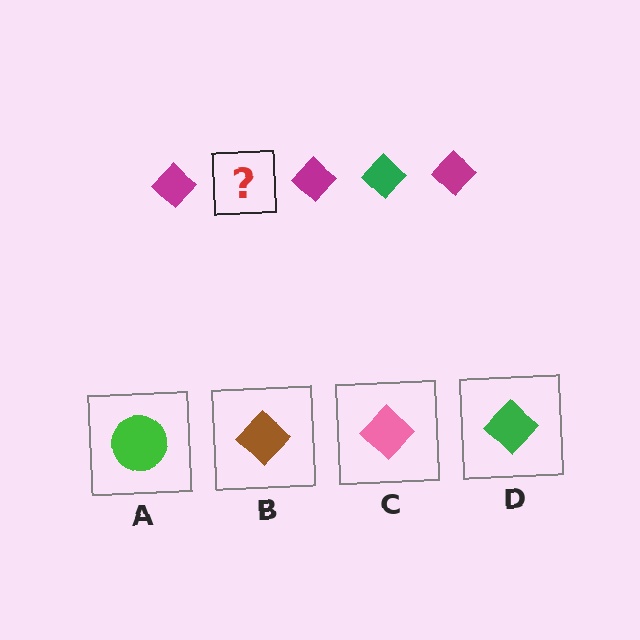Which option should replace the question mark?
Option D.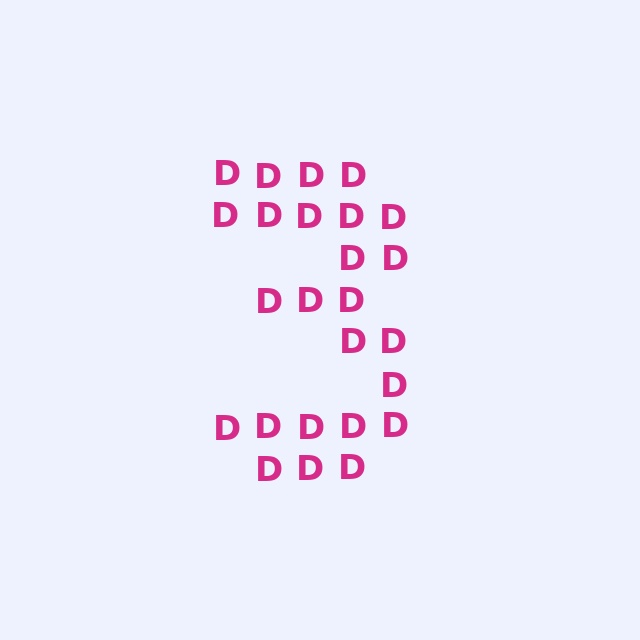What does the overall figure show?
The overall figure shows the digit 3.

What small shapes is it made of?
It is made of small letter D's.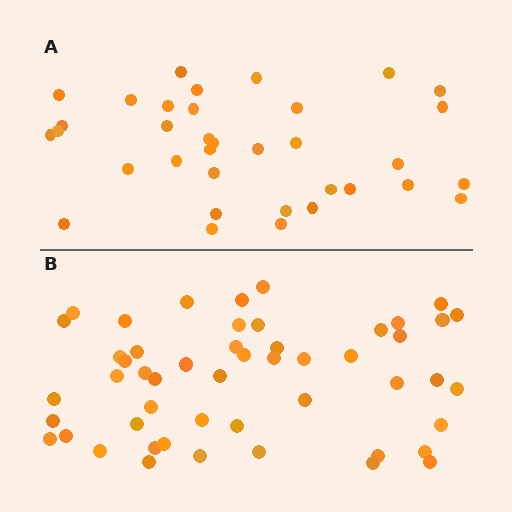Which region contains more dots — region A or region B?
Region B (the bottom region) has more dots.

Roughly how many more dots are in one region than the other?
Region B has approximately 15 more dots than region A.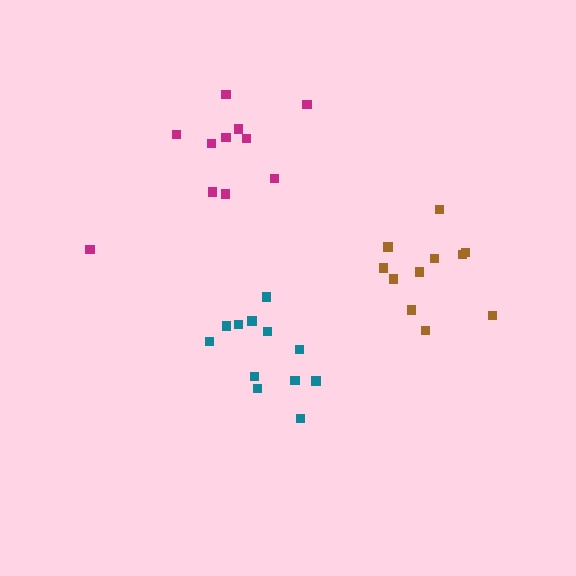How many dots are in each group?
Group 1: 12 dots, Group 2: 11 dots, Group 3: 11 dots (34 total).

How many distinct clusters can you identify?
There are 3 distinct clusters.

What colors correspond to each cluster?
The clusters are colored: teal, magenta, brown.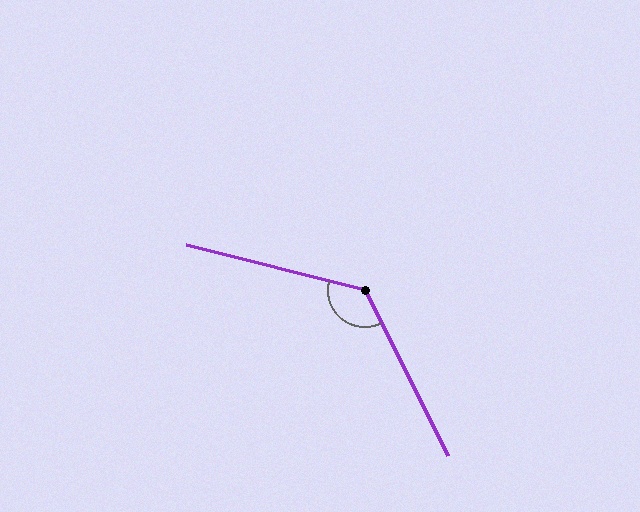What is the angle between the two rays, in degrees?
Approximately 131 degrees.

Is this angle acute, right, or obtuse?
It is obtuse.